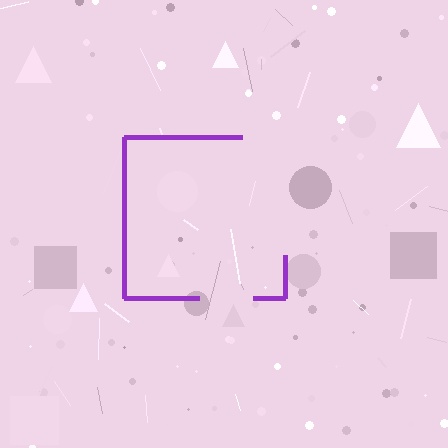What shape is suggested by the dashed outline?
The dashed outline suggests a square.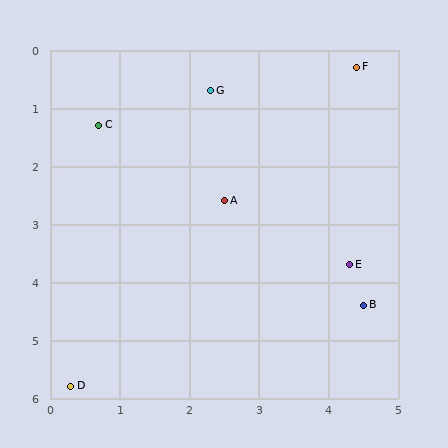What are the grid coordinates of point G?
Point G is at approximately (2.3, 0.7).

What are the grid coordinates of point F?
Point F is at approximately (4.4, 0.3).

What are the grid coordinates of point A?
Point A is at approximately (2.5, 2.6).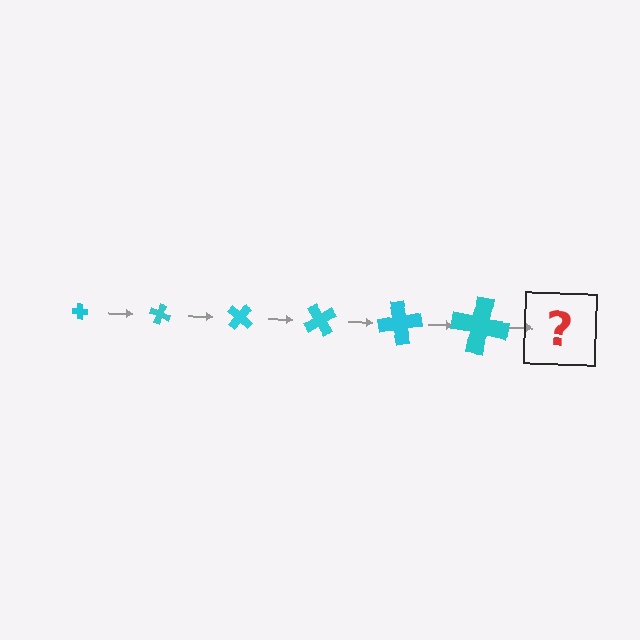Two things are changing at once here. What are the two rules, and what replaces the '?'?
The two rules are that the cross grows larger each step and it rotates 20 degrees each step. The '?' should be a cross, larger than the previous one and rotated 120 degrees from the start.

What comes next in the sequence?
The next element should be a cross, larger than the previous one and rotated 120 degrees from the start.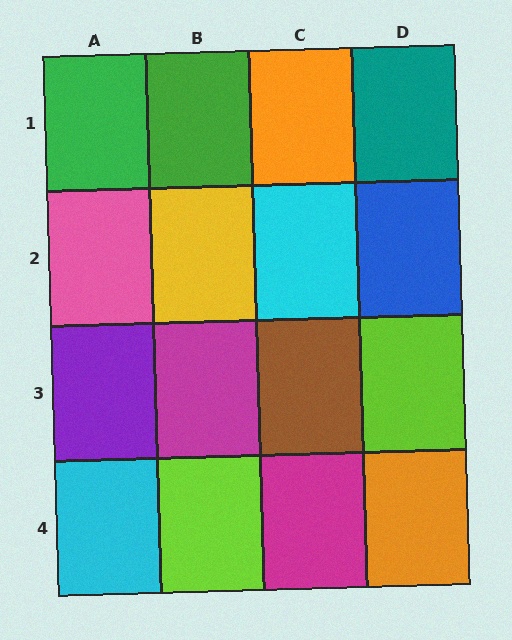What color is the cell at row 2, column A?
Pink.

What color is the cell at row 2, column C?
Cyan.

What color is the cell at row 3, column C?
Brown.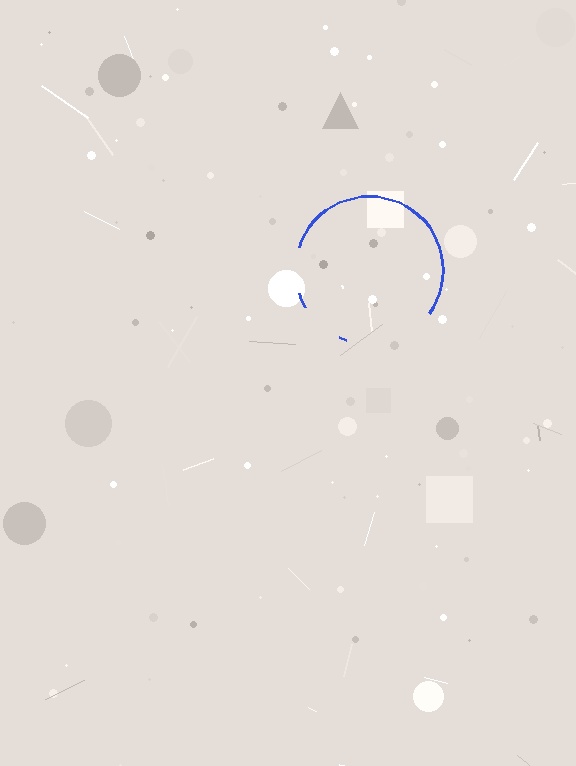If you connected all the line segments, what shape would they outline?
They would outline a circle.